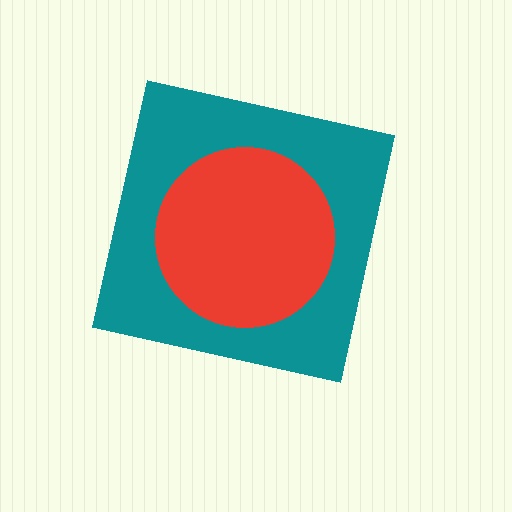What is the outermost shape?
The teal square.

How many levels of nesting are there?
2.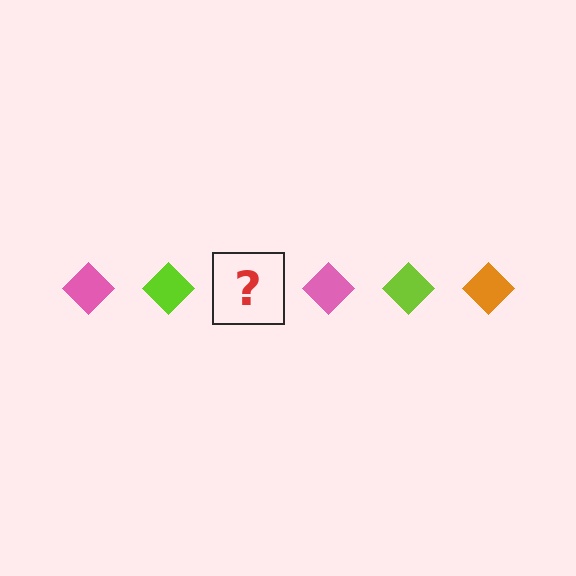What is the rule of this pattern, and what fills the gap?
The rule is that the pattern cycles through pink, lime, orange diamonds. The gap should be filled with an orange diamond.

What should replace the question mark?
The question mark should be replaced with an orange diamond.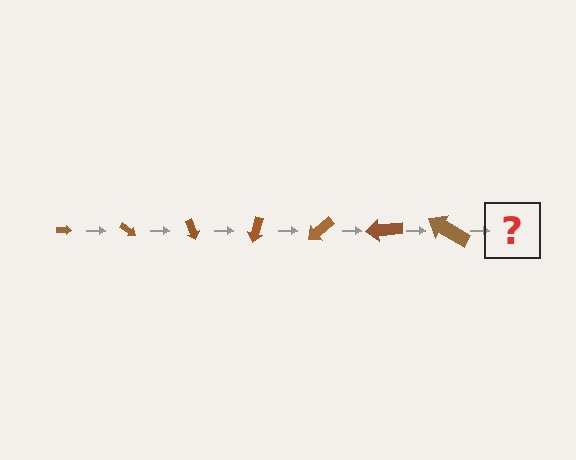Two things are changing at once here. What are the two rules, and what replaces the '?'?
The two rules are that the arrow grows larger each step and it rotates 35 degrees each step. The '?' should be an arrow, larger than the previous one and rotated 245 degrees from the start.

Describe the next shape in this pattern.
It should be an arrow, larger than the previous one and rotated 245 degrees from the start.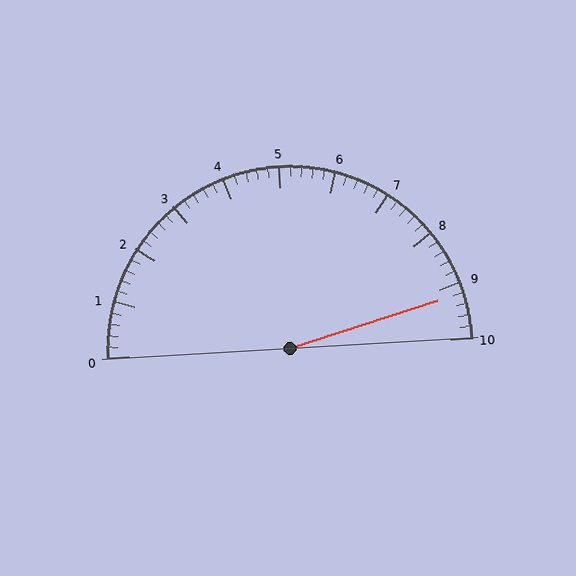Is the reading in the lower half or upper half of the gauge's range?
The reading is in the upper half of the range (0 to 10).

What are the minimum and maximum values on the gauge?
The gauge ranges from 0 to 10.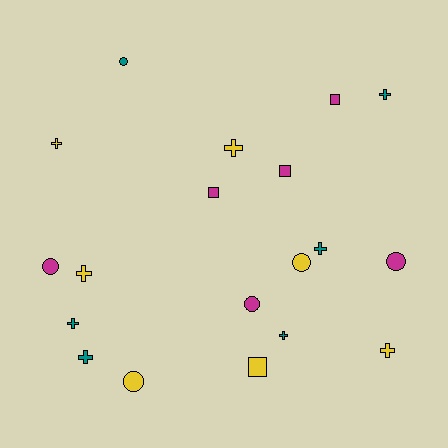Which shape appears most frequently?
Cross, with 9 objects.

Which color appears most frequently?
Yellow, with 7 objects.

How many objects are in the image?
There are 19 objects.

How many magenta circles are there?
There are 3 magenta circles.